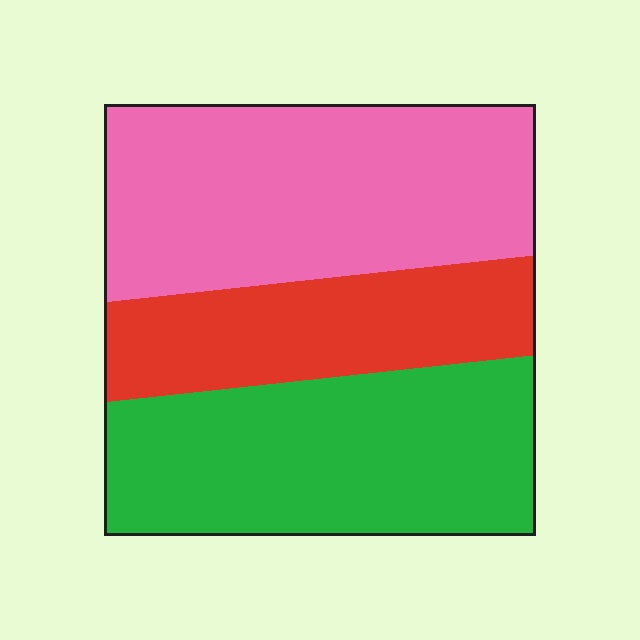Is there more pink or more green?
Pink.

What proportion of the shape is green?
Green takes up about three eighths (3/8) of the shape.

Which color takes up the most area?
Pink, at roughly 40%.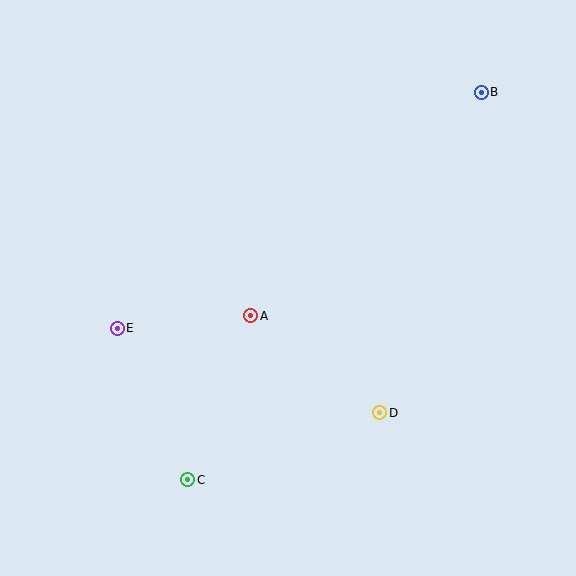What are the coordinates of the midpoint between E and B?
The midpoint between E and B is at (299, 210).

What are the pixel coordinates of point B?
Point B is at (481, 92).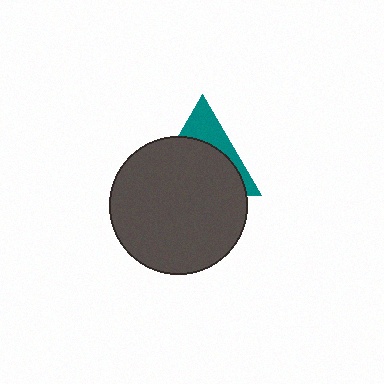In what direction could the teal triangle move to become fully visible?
The teal triangle could move up. That would shift it out from behind the dark gray circle entirely.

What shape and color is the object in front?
The object in front is a dark gray circle.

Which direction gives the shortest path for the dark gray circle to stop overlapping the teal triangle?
Moving down gives the shortest separation.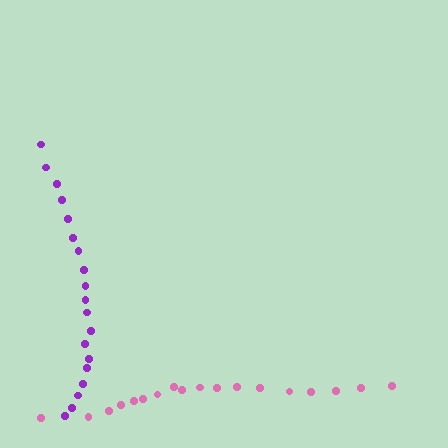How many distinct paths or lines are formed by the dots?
There are 2 distinct paths.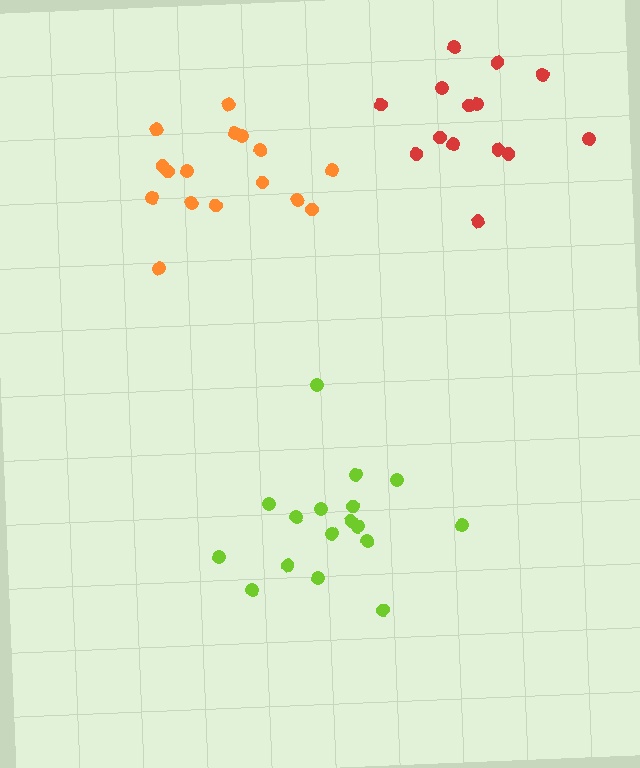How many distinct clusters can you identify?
There are 3 distinct clusters.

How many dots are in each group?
Group 1: 17 dots, Group 2: 14 dots, Group 3: 16 dots (47 total).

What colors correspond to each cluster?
The clusters are colored: lime, red, orange.